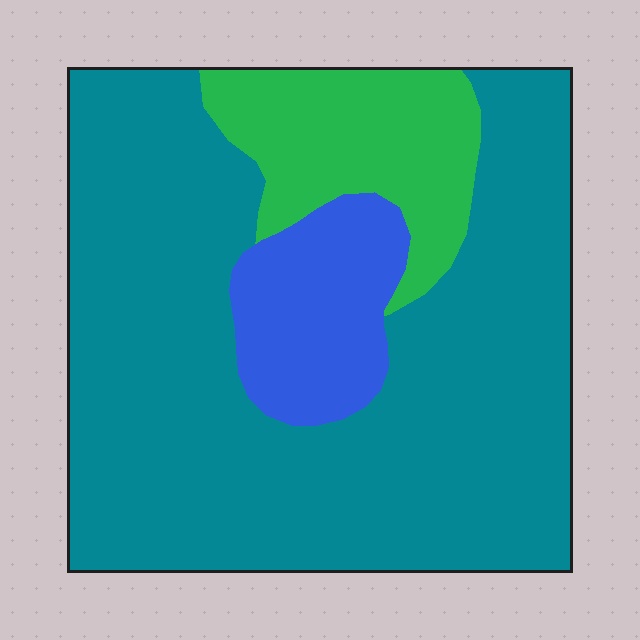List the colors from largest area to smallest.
From largest to smallest: teal, green, blue.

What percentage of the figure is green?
Green takes up less than a sixth of the figure.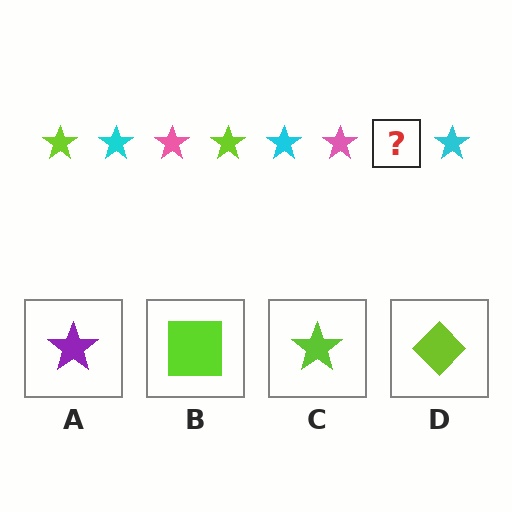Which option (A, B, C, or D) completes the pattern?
C.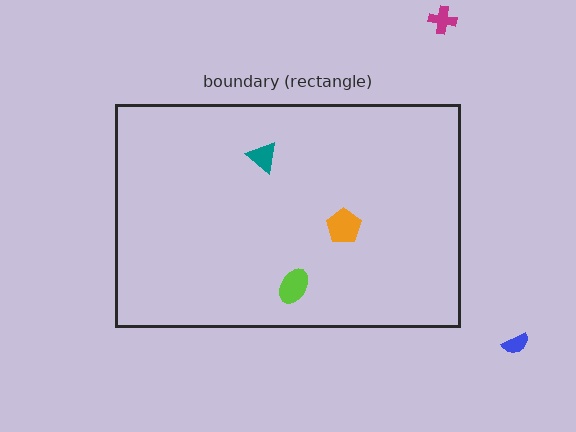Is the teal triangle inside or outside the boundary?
Inside.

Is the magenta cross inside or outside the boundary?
Outside.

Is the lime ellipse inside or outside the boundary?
Inside.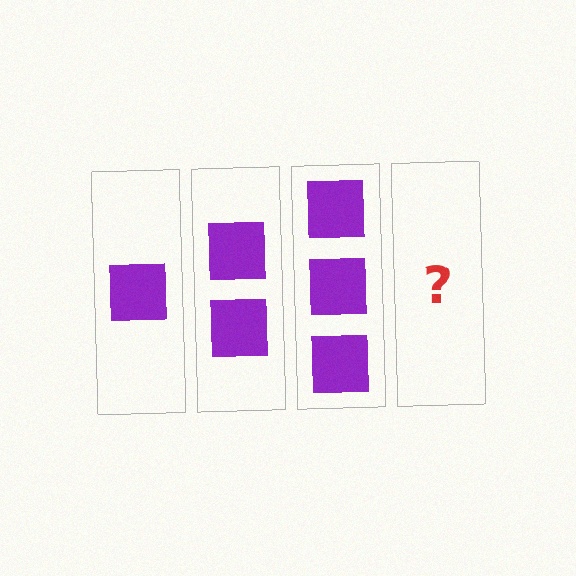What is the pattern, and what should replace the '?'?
The pattern is that each step adds one more square. The '?' should be 4 squares.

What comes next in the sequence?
The next element should be 4 squares.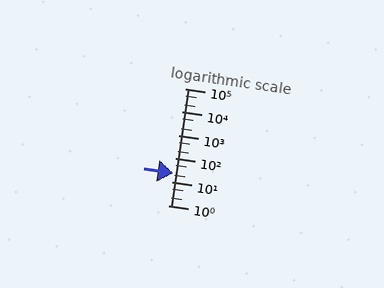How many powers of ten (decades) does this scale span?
The scale spans 5 decades, from 1 to 100000.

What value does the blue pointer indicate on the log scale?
The pointer indicates approximately 25.